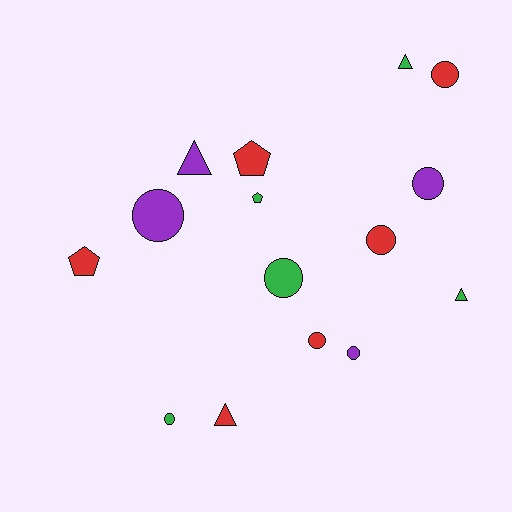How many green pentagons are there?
There is 1 green pentagon.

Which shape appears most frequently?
Circle, with 8 objects.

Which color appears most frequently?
Red, with 6 objects.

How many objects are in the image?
There are 15 objects.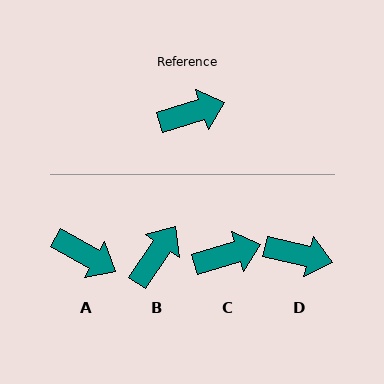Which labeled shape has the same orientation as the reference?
C.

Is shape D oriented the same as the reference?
No, it is off by about 30 degrees.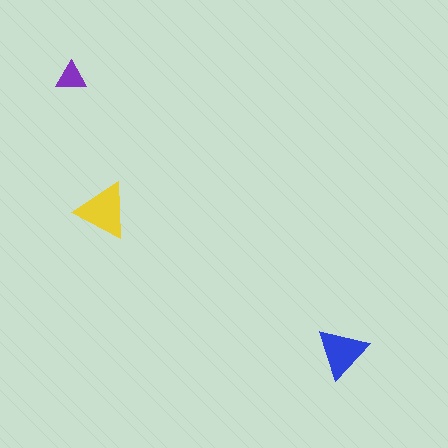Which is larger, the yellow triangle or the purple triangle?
The yellow one.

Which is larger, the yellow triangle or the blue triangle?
The yellow one.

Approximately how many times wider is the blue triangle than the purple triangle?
About 1.5 times wider.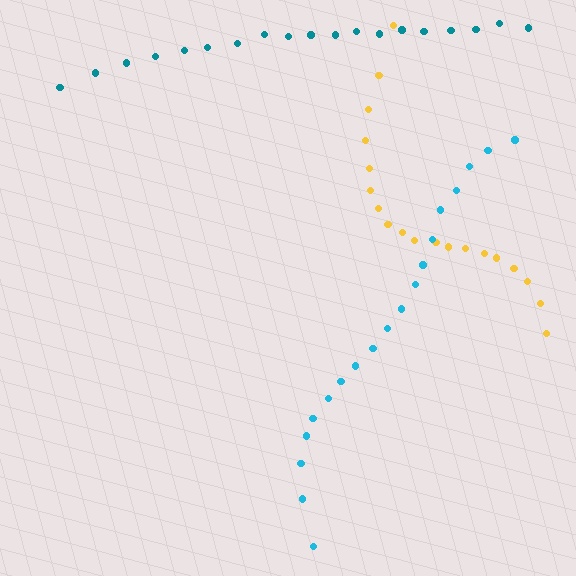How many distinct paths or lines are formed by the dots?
There are 3 distinct paths.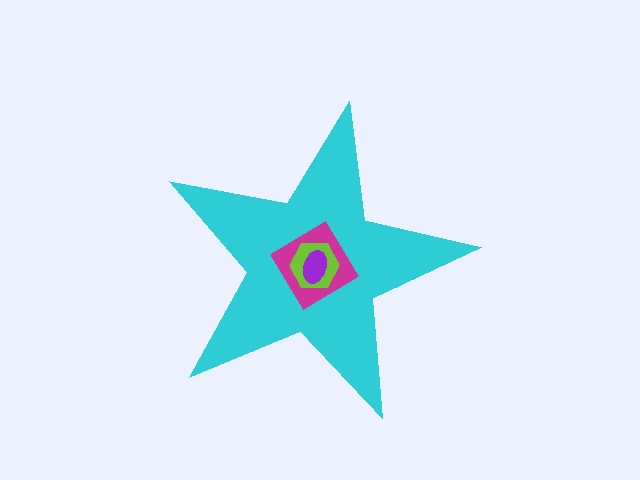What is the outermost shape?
The cyan star.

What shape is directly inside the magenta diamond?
The lime hexagon.